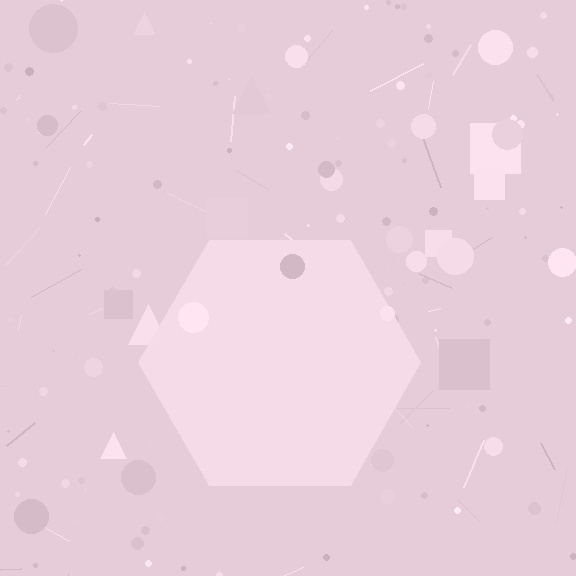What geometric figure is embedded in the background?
A hexagon is embedded in the background.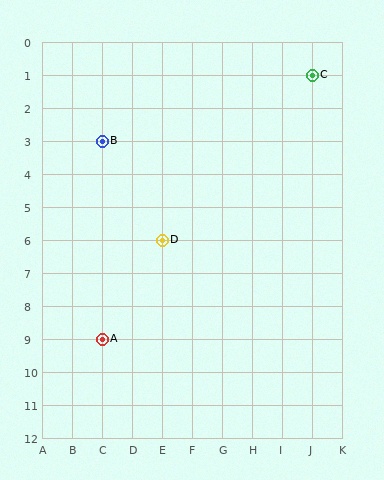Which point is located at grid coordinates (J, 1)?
Point C is at (J, 1).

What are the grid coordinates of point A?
Point A is at grid coordinates (C, 9).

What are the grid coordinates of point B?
Point B is at grid coordinates (C, 3).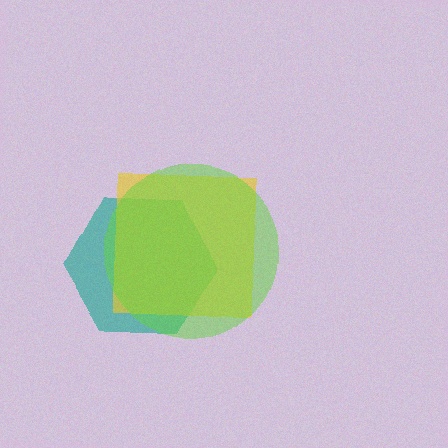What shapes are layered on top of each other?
The layered shapes are: a teal hexagon, a yellow square, a lime circle.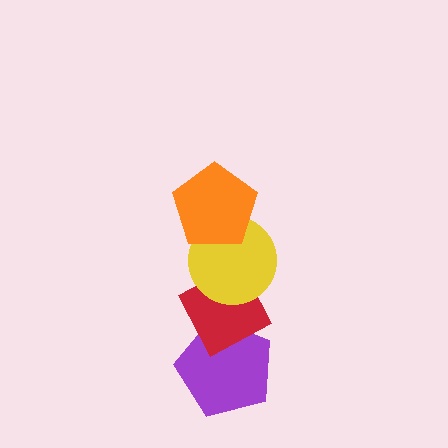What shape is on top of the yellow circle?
The orange pentagon is on top of the yellow circle.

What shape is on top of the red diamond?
The yellow circle is on top of the red diamond.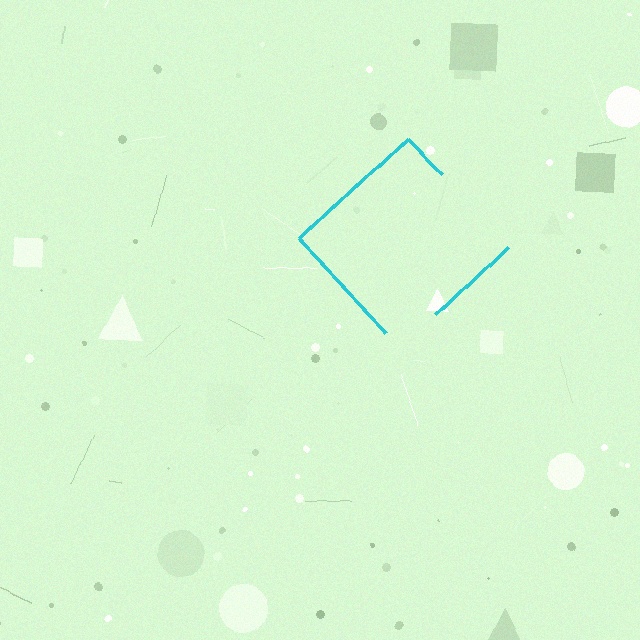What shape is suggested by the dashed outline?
The dashed outline suggests a diamond.